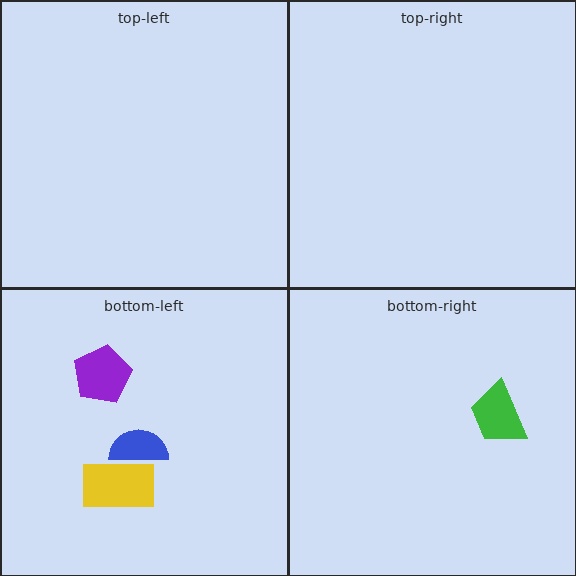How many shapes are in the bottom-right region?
1.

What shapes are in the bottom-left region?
The yellow rectangle, the purple pentagon, the blue semicircle.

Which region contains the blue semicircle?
The bottom-left region.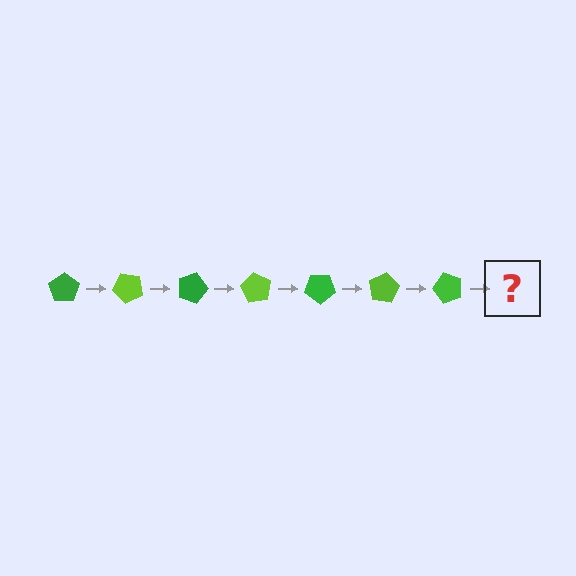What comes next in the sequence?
The next element should be a lime pentagon, rotated 315 degrees from the start.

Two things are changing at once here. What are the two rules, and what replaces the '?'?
The two rules are that it rotates 45 degrees each step and the color cycles through green and lime. The '?' should be a lime pentagon, rotated 315 degrees from the start.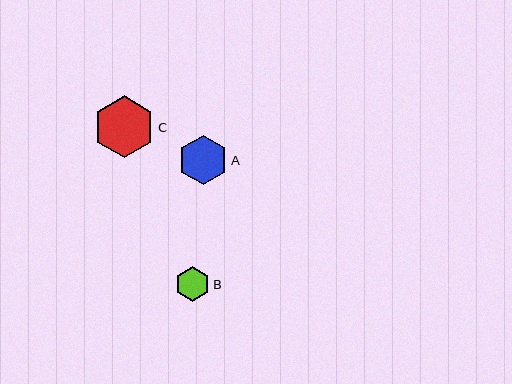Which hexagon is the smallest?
Hexagon B is the smallest with a size of approximately 35 pixels.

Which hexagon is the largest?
Hexagon C is the largest with a size of approximately 62 pixels.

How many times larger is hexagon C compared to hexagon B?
Hexagon C is approximately 1.8 times the size of hexagon B.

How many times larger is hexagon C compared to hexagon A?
Hexagon C is approximately 1.2 times the size of hexagon A.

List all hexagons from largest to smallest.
From largest to smallest: C, A, B.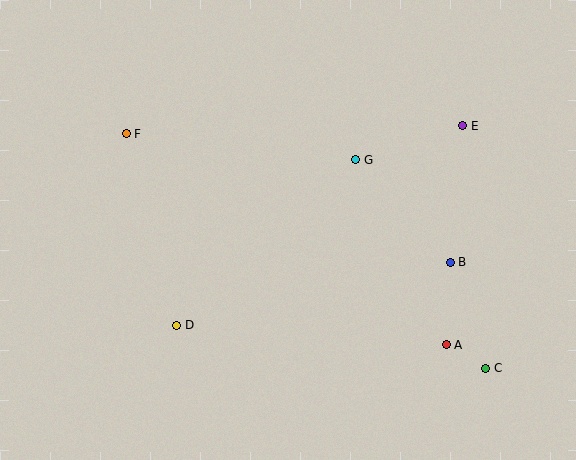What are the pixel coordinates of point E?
Point E is at (463, 126).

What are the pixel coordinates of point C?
Point C is at (486, 368).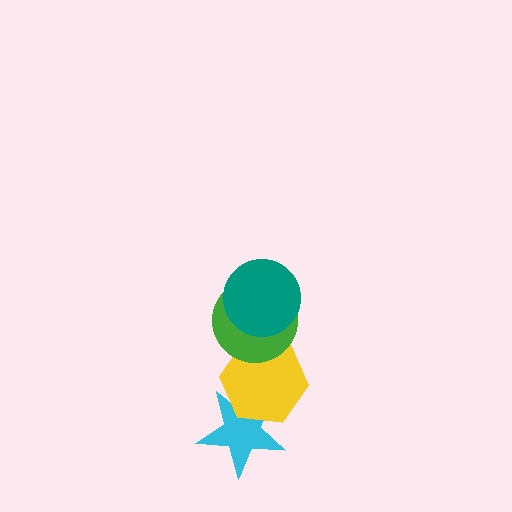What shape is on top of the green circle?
The teal circle is on top of the green circle.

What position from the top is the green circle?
The green circle is 2nd from the top.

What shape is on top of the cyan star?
The yellow hexagon is on top of the cyan star.